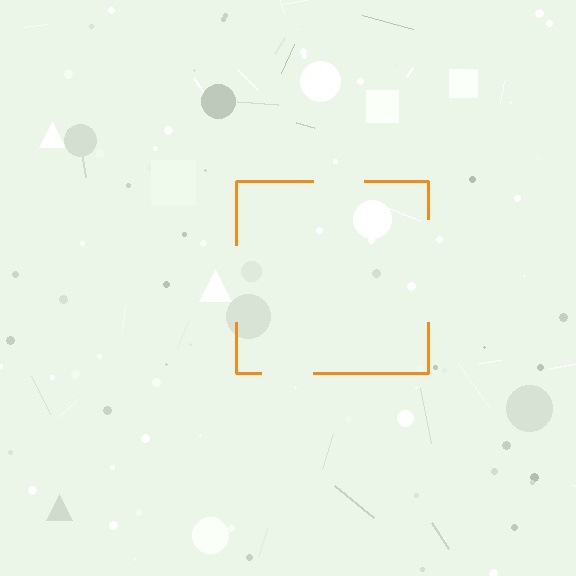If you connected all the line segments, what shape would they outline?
They would outline a square.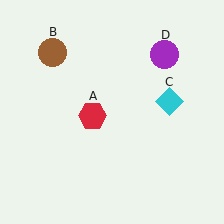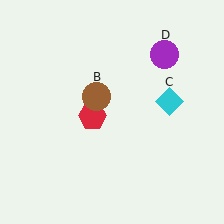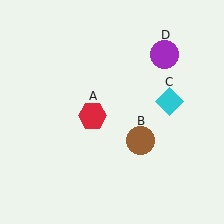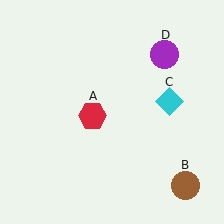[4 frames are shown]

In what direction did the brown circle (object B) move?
The brown circle (object B) moved down and to the right.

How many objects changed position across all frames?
1 object changed position: brown circle (object B).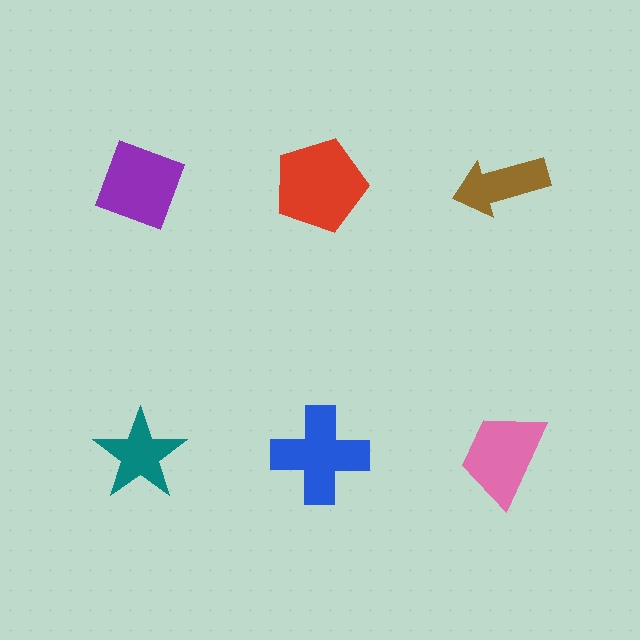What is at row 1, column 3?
A brown arrow.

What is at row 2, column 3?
A pink trapezoid.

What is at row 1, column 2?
A red pentagon.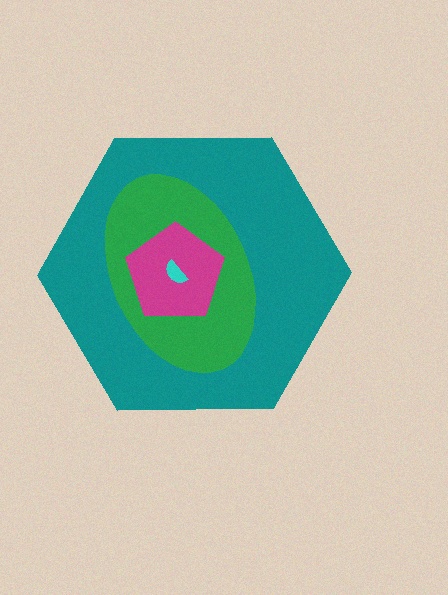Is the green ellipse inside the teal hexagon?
Yes.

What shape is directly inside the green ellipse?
The magenta pentagon.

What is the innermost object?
The cyan semicircle.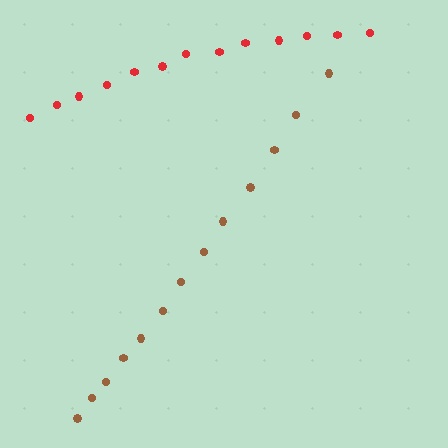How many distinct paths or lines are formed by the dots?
There are 2 distinct paths.